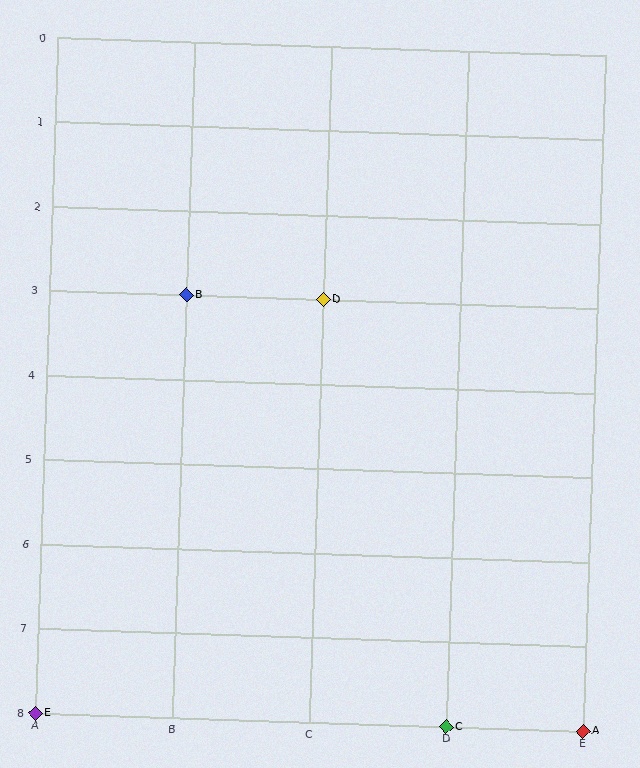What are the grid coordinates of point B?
Point B is at grid coordinates (B, 3).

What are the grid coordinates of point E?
Point E is at grid coordinates (A, 8).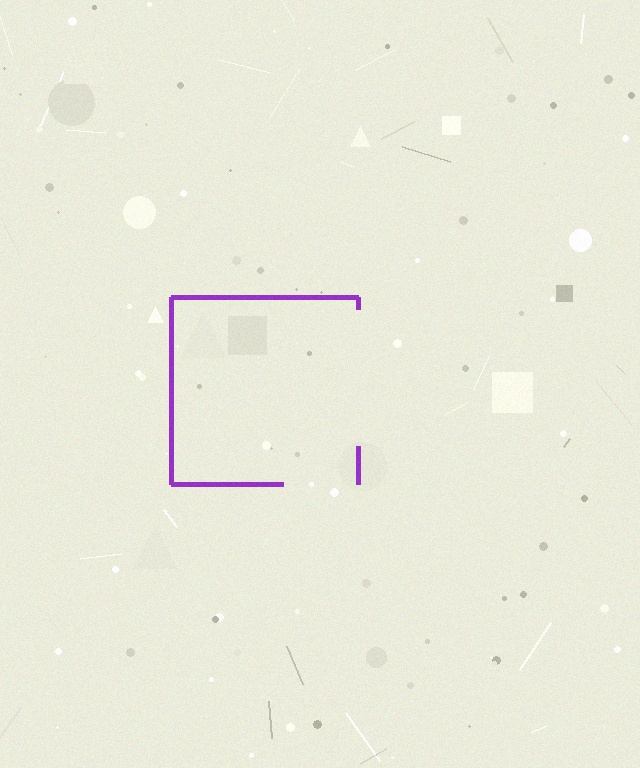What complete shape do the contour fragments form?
The contour fragments form a square.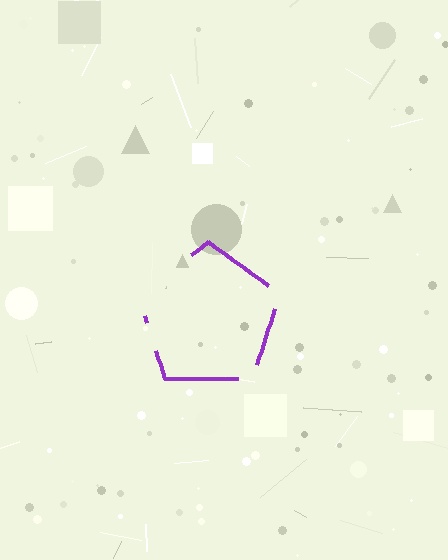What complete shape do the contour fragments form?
The contour fragments form a pentagon.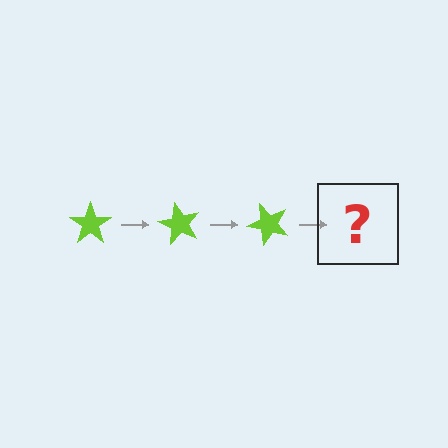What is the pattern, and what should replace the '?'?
The pattern is that the star rotates 60 degrees each step. The '?' should be a lime star rotated 180 degrees.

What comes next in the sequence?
The next element should be a lime star rotated 180 degrees.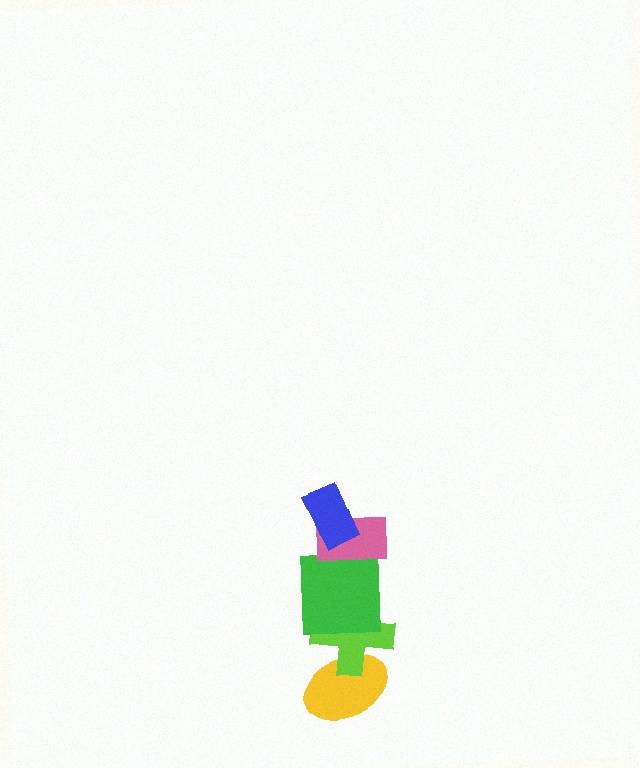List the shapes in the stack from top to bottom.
From top to bottom: the blue rectangle, the pink rectangle, the green square, the lime cross, the yellow ellipse.